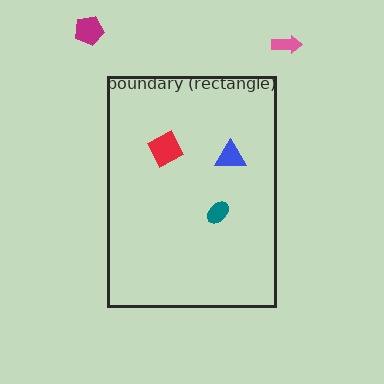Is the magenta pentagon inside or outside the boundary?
Outside.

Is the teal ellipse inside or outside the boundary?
Inside.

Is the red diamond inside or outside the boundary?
Inside.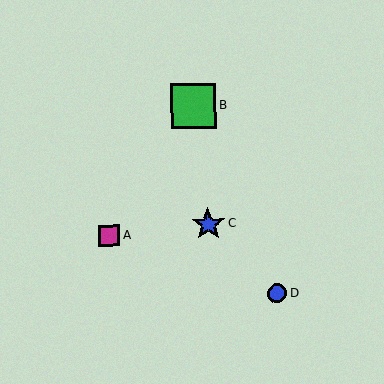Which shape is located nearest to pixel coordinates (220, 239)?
The blue star (labeled C) at (208, 224) is nearest to that location.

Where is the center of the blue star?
The center of the blue star is at (208, 224).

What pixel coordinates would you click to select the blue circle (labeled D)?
Click at (277, 294) to select the blue circle D.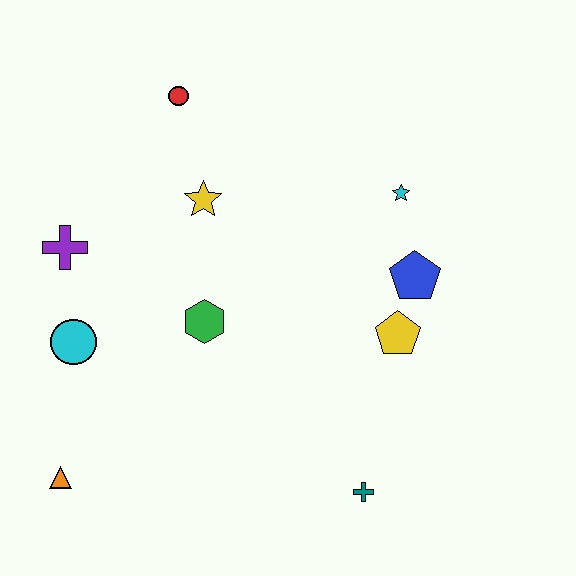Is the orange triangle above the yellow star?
No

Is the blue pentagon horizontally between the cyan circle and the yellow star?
No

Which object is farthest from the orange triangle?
The cyan star is farthest from the orange triangle.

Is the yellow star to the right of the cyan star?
No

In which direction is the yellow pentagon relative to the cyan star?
The yellow pentagon is below the cyan star.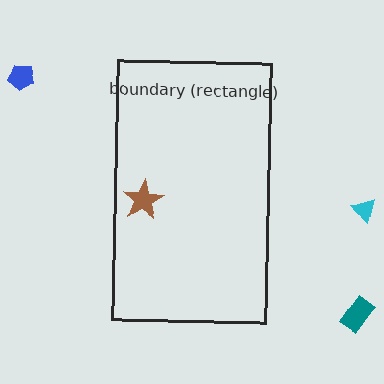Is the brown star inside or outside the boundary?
Inside.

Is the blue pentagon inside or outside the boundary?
Outside.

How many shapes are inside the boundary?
1 inside, 3 outside.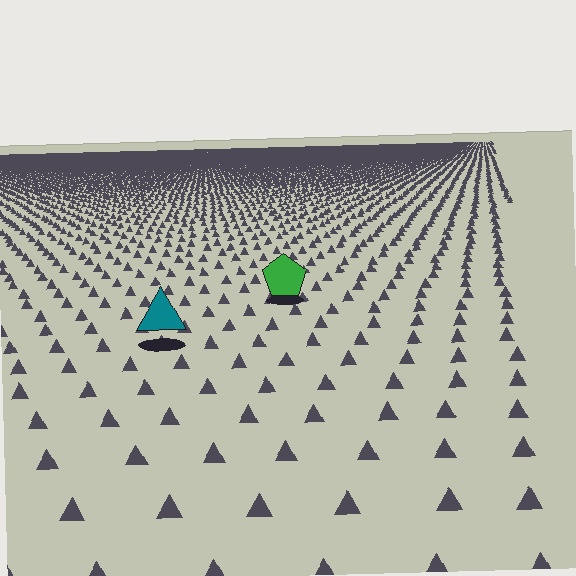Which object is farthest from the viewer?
The green pentagon is farthest from the viewer. It appears smaller and the ground texture around it is denser.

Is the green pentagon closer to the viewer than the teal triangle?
No. The teal triangle is closer — you can tell from the texture gradient: the ground texture is coarser near it.